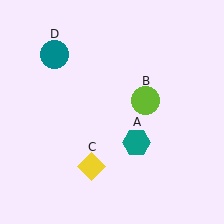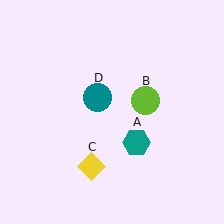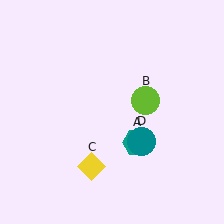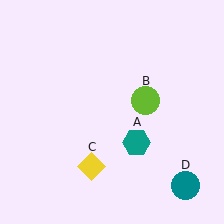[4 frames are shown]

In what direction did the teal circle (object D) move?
The teal circle (object D) moved down and to the right.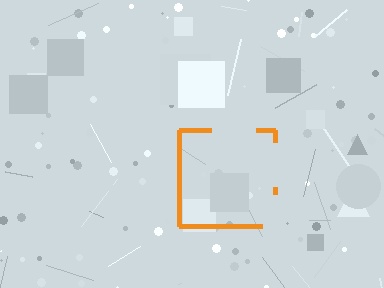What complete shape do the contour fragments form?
The contour fragments form a square.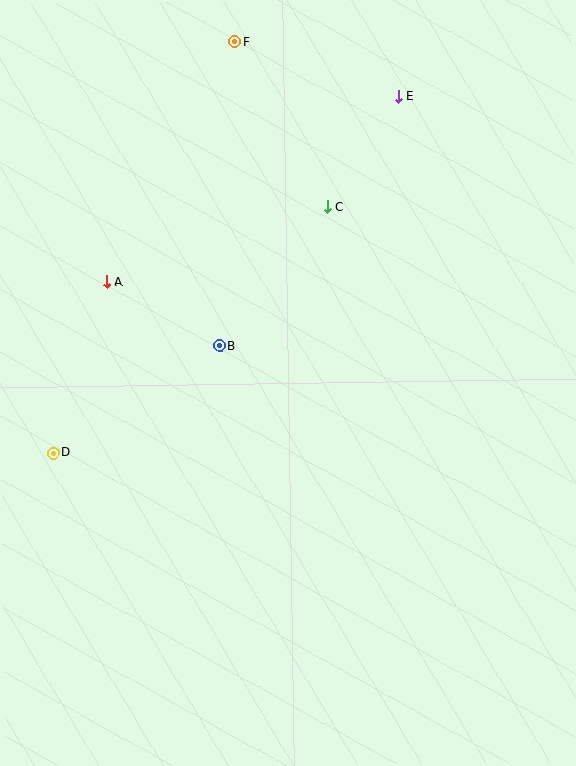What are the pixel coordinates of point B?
Point B is at (220, 346).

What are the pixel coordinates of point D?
Point D is at (54, 453).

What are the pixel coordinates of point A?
Point A is at (107, 281).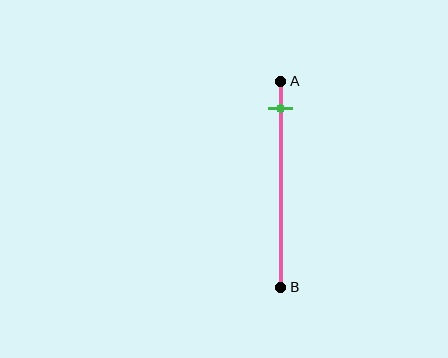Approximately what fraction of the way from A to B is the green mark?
The green mark is approximately 15% of the way from A to B.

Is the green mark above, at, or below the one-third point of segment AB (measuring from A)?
The green mark is above the one-third point of segment AB.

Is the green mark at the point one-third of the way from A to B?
No, the mark is at about 15% from A, not at the 33% one-third point.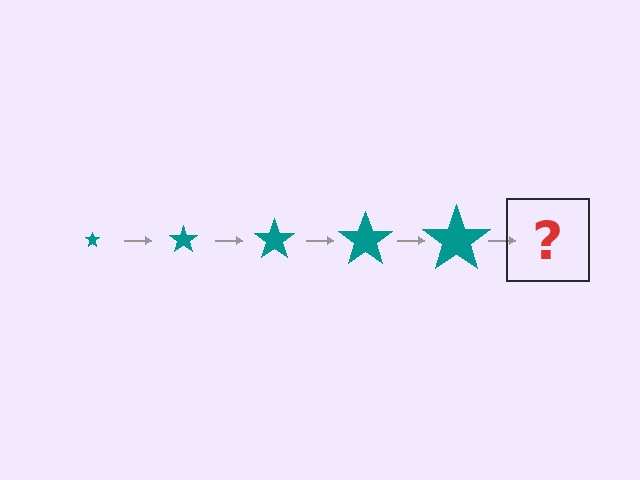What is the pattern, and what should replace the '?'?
The pattern is that the star gets progressively larger each step. The '?' should be a teal star, larger than the previous one.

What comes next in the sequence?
The next element should be a teal star, larger than the previous one.